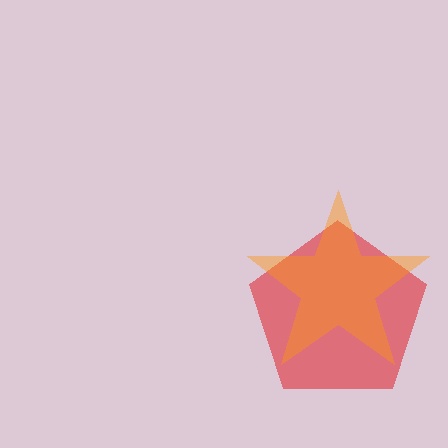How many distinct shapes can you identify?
There are 2 distinct shapes: a red pentagon, an orange star.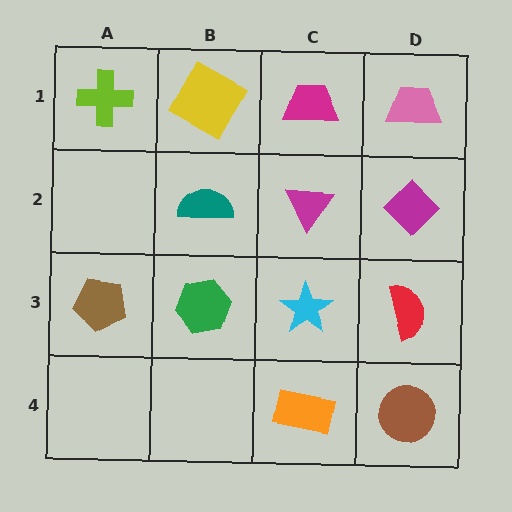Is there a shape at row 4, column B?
No, that cell is empty.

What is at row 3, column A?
A brown pentagon.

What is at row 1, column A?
A lime cross.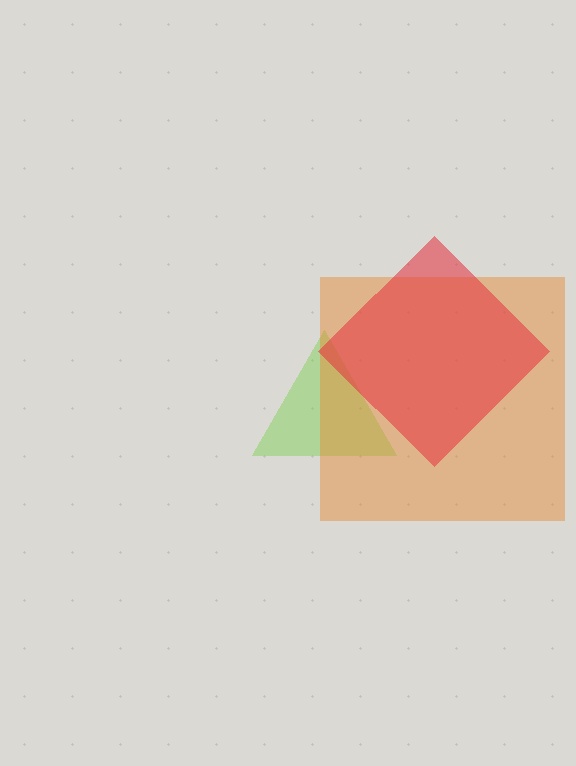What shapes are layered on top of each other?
The layered shapes are: a lime triangle, an orange square, a red diamond.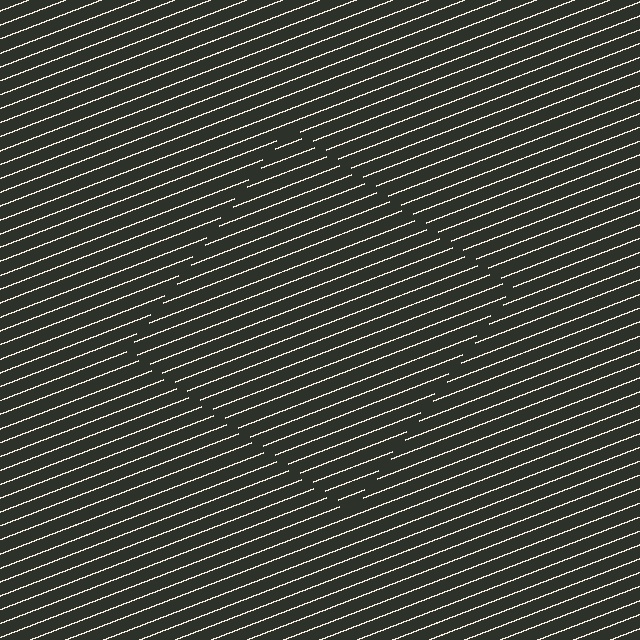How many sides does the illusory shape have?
4 sides — the line-ends trace a square.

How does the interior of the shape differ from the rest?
The interior of the shape contains the same grating, shifted by half a period — the contour is defined by the phase discontinuity where line-ends from the inner and outer gratings abut.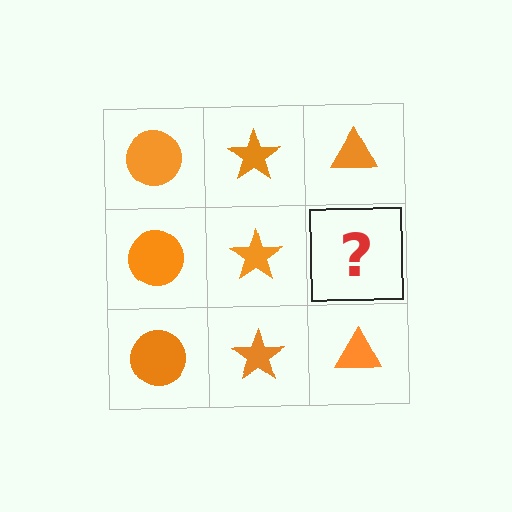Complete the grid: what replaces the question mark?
The question mark should be replaced with an orange triangle.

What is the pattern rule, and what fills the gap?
The rule is that each column has a consistent shape. The gap should be filled with an orange triangle.